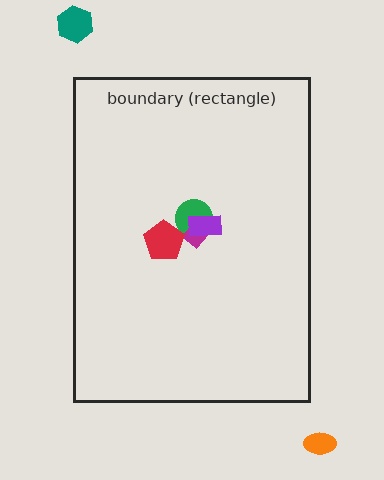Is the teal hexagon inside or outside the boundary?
Outside.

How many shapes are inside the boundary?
4 inside, 2 outside.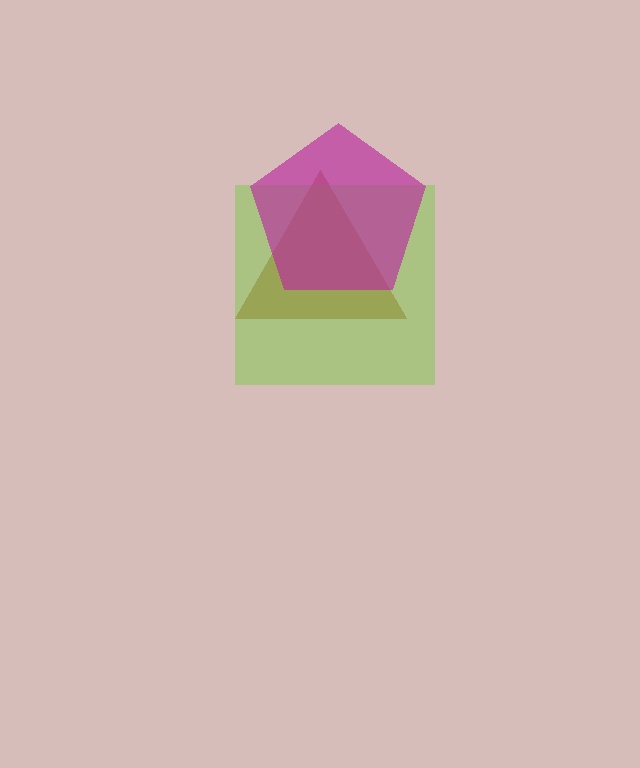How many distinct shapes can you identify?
There are 3 distinct shapes: a brown triangle, a lime square, a magenta pentagon.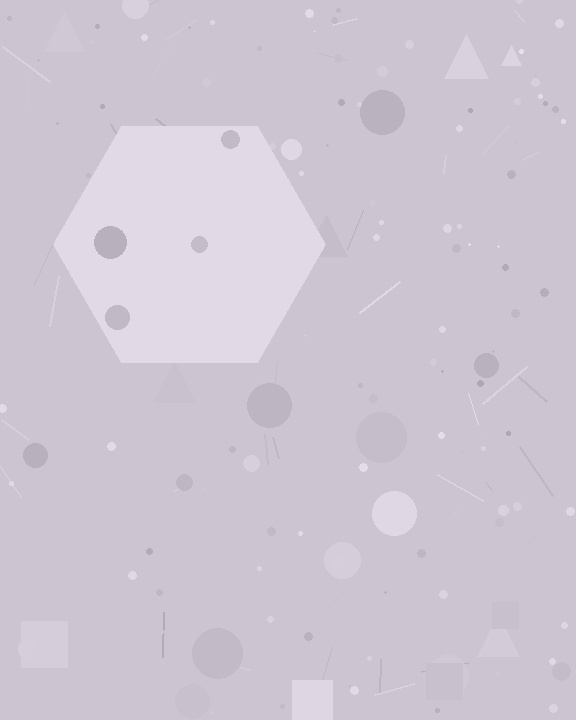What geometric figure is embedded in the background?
A hexagon is embedded in the background.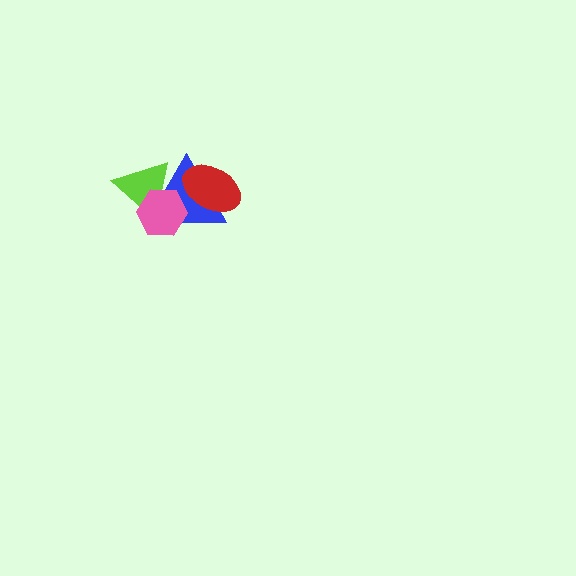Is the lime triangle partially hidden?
Yes, it is partially covered by another shape.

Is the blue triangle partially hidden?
Yes, it is partially covered by another shape.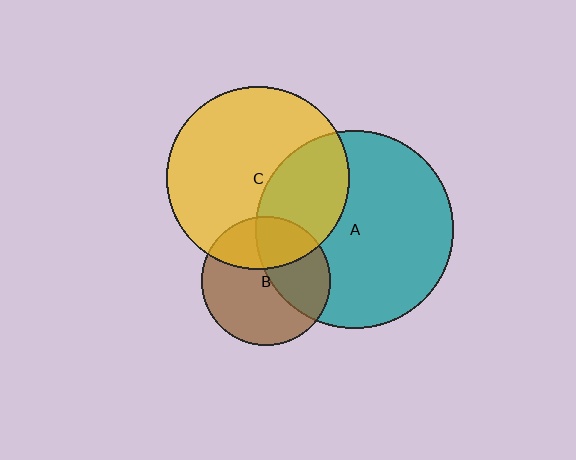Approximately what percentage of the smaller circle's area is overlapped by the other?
Approximately 30%.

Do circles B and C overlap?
Yes.